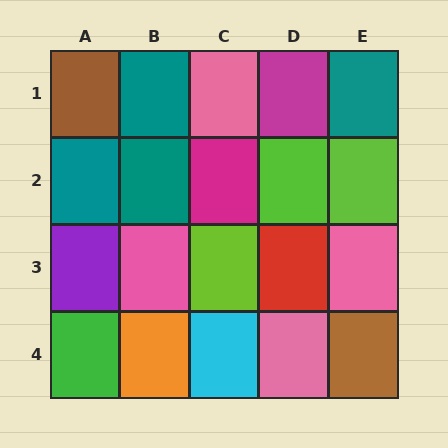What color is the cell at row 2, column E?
Lime.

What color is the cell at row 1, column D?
Magenta.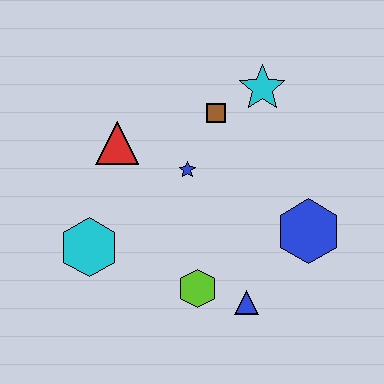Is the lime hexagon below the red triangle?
Yes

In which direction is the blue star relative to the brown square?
The blue star is below the brown square.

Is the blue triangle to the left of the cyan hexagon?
No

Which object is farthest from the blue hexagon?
The cyan hexagon is farthest from the blue hexagon.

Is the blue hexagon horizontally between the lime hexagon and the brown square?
No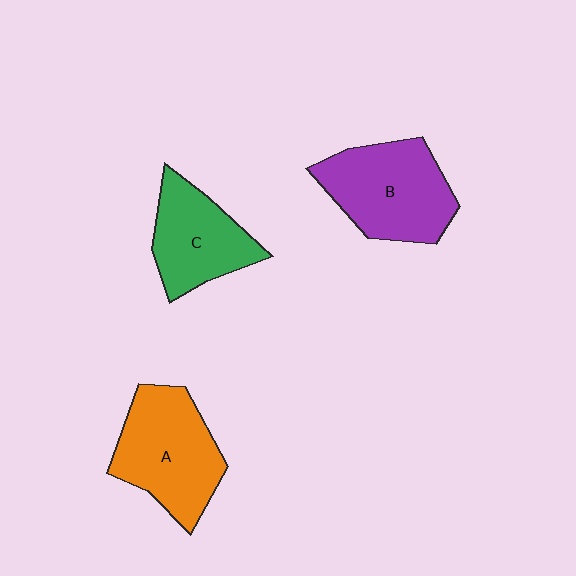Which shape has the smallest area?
Shape C (green).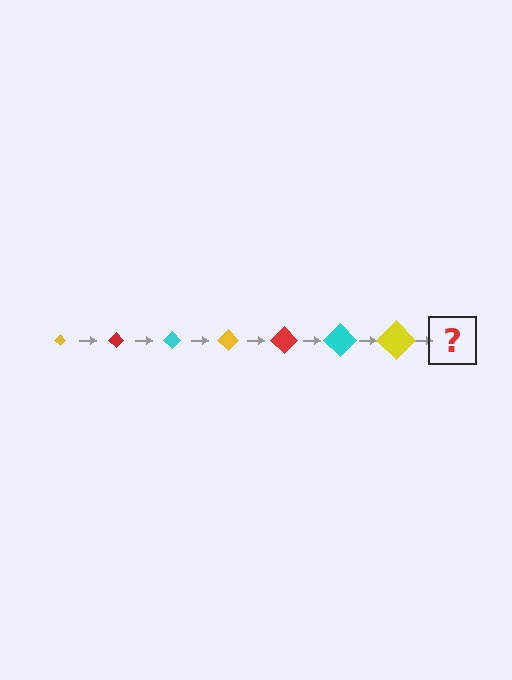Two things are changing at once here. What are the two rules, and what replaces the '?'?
The two rules are that the diamond grows larger each step and the color cycles through yellow, red, and cyan. The '?' should be a red diamond, larger than the previous one.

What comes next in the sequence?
The next element should be a red diamond, larger than the previous one.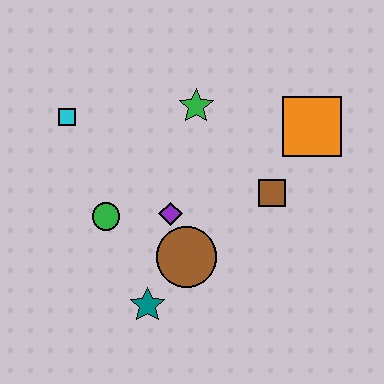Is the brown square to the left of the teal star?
No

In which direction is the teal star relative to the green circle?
The teal star is below the green circle.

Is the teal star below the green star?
Yes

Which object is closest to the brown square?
The orange square is closest to the brown square.